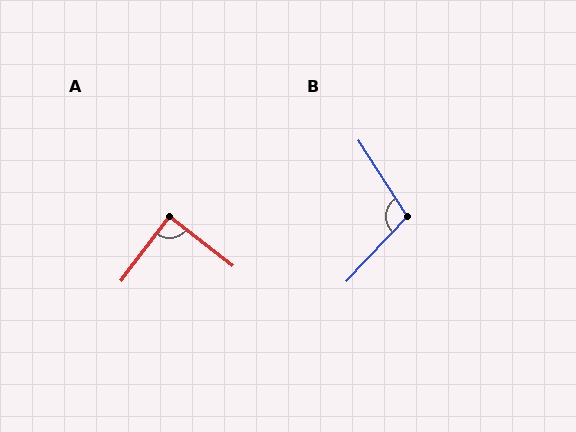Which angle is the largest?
B, at approximately 104 degrees.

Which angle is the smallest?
A, at approximately 89 degrees.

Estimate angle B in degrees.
Approximately 104 degrees.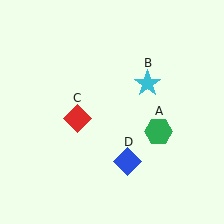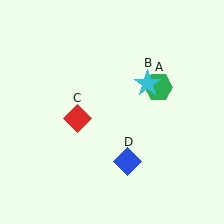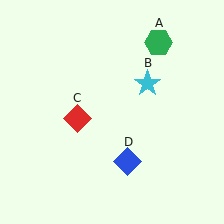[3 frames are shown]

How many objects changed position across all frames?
1 object changed position: green hexagon (object A).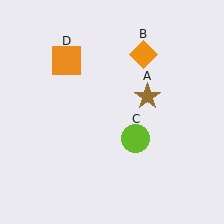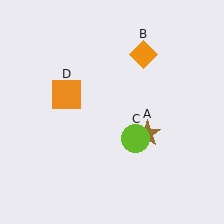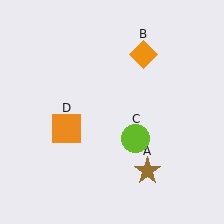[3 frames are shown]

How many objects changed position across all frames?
2 objects changed position: brown star (object A), orange square (object D).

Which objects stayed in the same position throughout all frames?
Orange diamond (object B) and lime circle (object C) remained stationary.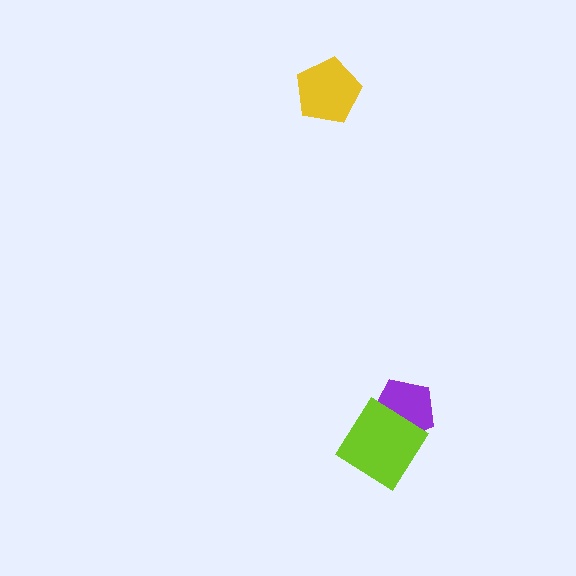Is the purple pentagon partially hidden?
Yes, it is partially covered by another shape.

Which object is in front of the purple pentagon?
The lime diamond is in front of the purple pentagon.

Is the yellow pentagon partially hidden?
No, no other shape covers it.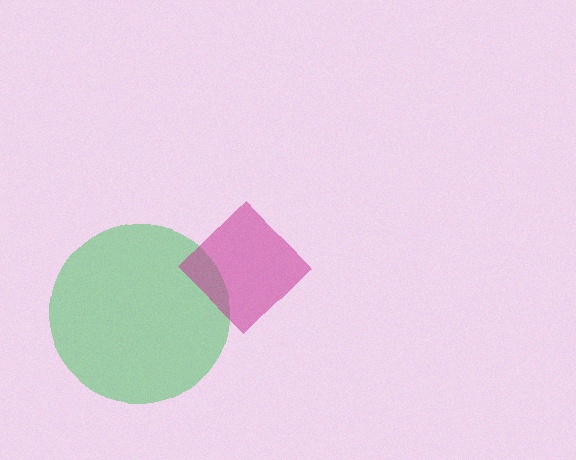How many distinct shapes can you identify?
There are 2 distinct shapes: a green circle, a magenta diamond.